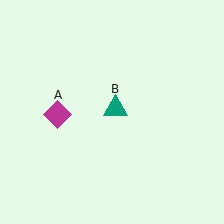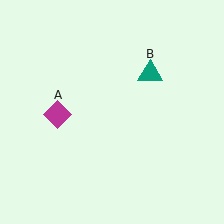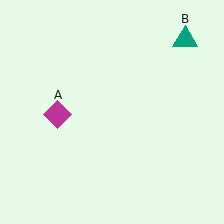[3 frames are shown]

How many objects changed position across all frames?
1 object changed position: teal triangle (object B).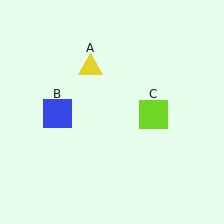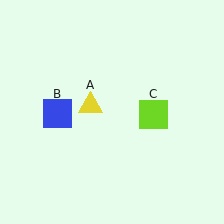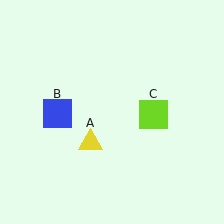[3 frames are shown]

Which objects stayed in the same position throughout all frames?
Blue square (object B) and lime square (object C) remained stationary.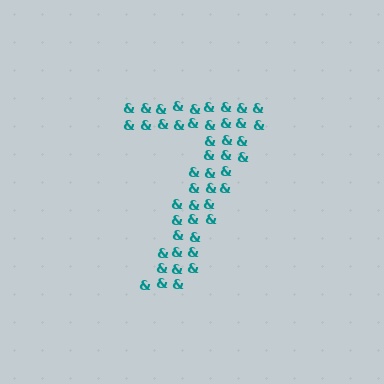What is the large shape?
The large shape is the digit 7.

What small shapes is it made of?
It is made of small ampersands.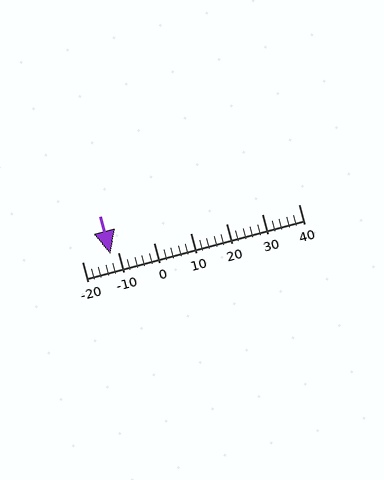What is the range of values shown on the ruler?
The ruler shows values from -20 to 40.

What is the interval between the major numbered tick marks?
The major tick marks are spaced 10 units apart.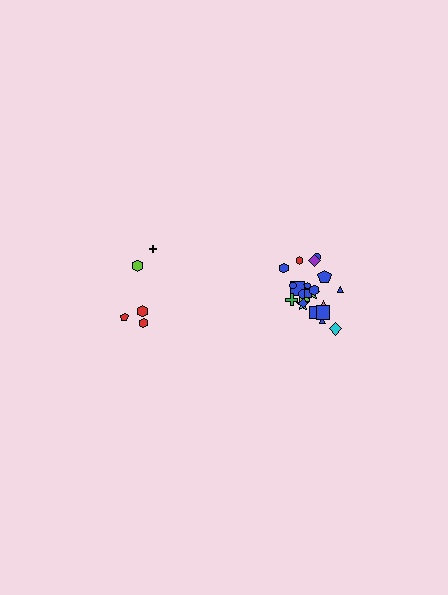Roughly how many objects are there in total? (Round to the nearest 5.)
Roughly 30 objects in total.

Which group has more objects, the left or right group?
The right group.